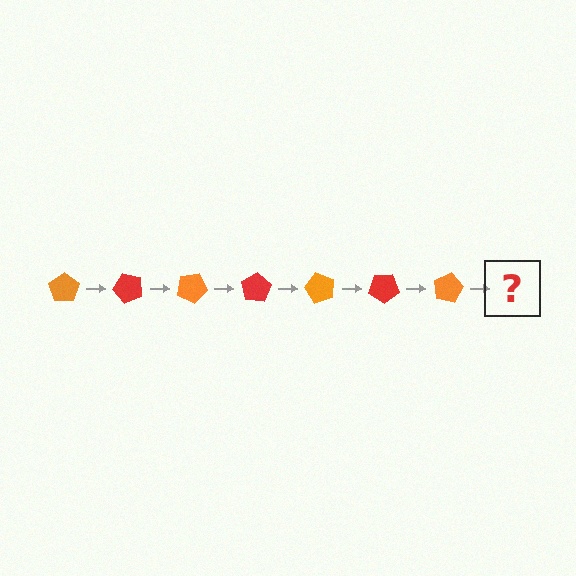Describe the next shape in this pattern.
It should be a red pentagon, rotated 350 degrees from the start.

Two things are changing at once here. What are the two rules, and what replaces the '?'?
The two rules are that it rotates 50 degrees each step and the color cycles through orange and red. The '?' should be a red pentagon, rotated 350 degrees from the start.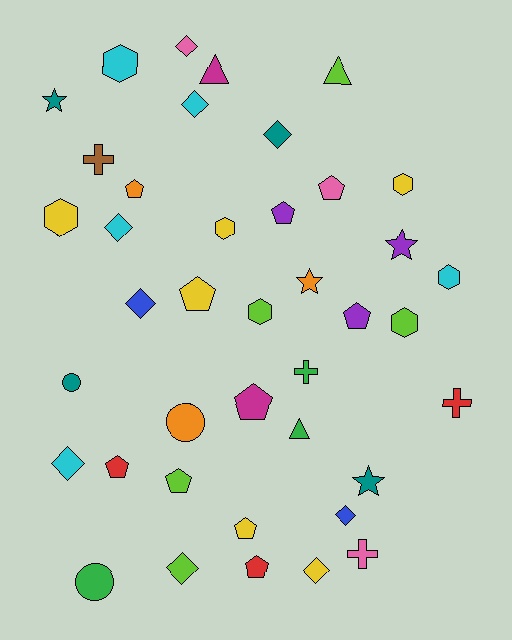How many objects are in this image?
There are 40 objects.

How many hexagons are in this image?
There are 7 hexagons.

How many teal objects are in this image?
There are 4 teal objects.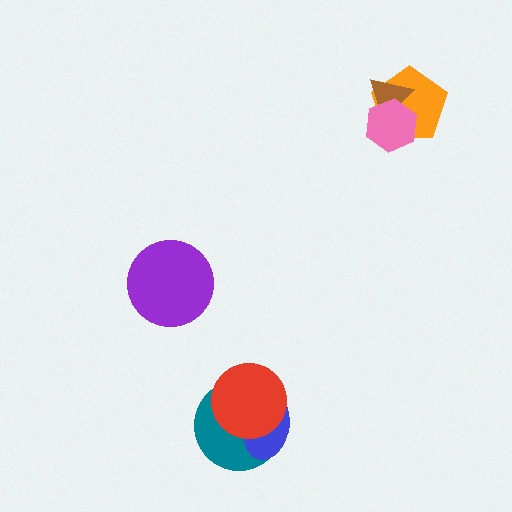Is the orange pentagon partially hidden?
Yes, it is partially covered by another shape.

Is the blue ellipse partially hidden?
Yes, it is partially covered by another shape.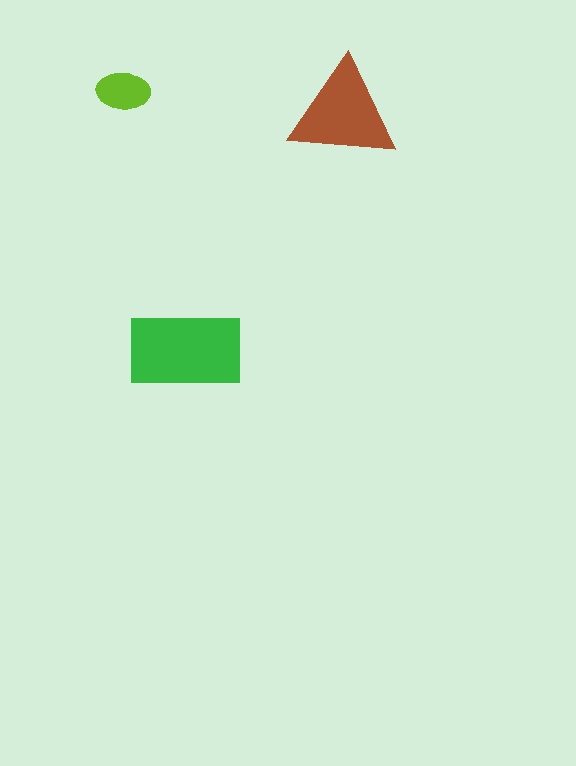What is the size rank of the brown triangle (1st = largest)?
2nd.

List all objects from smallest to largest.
The lime ellipse, the brown triangle, the green rectangle.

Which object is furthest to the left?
The lime ellipse is leftmost.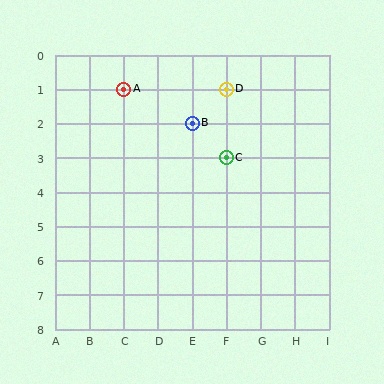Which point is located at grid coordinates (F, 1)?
Point D is at (F, 1).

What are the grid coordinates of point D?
Point D is at grid coordinates (F, 1).